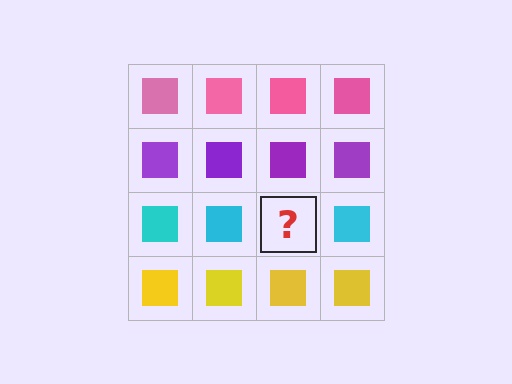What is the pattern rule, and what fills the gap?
The rule is that each row has a consistent color. The gap should be filled with a cyan square.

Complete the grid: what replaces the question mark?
The question mark should be replaced with a cyan square.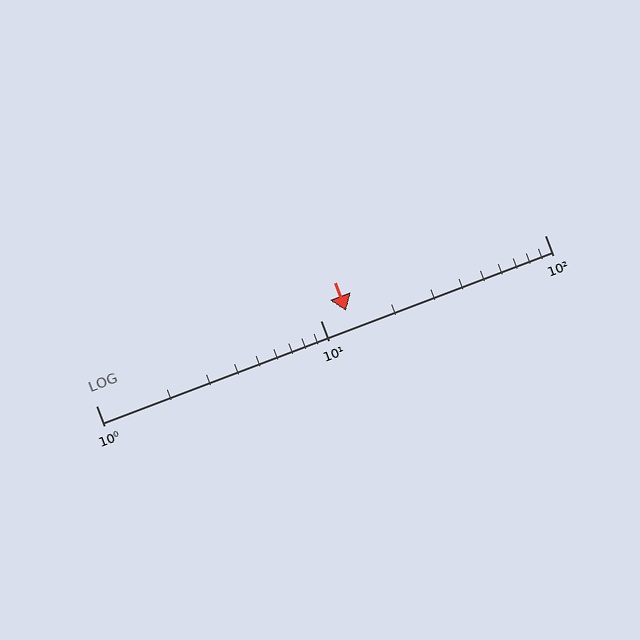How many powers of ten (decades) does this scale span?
The scale spans 2 decades, from 1 to 100.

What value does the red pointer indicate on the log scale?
The pointer indicates approximately 13.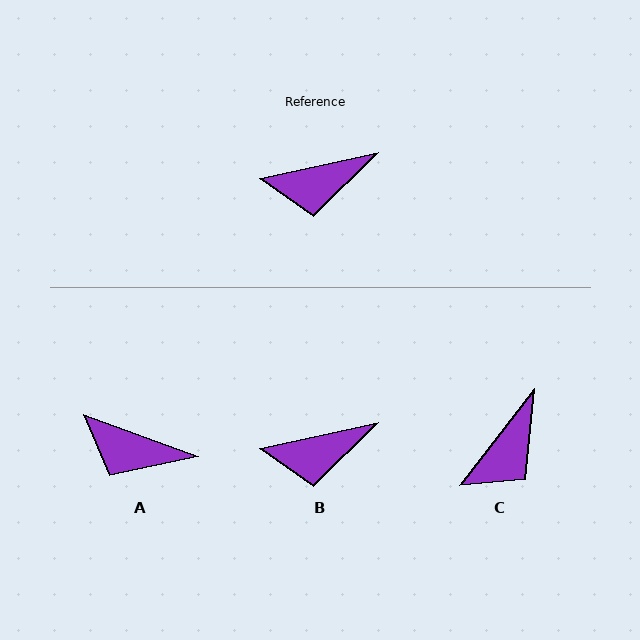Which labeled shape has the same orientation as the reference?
B.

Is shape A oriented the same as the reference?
No, it is off by about 32 degrees.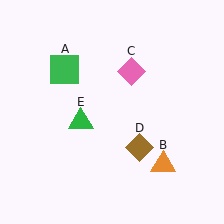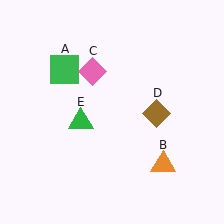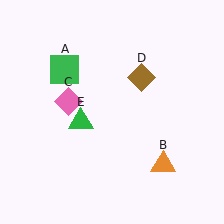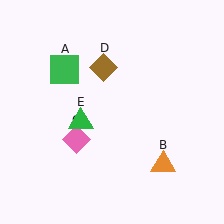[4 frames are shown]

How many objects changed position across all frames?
2 objects changed position: pink diamond (object C), brown diamond (object D).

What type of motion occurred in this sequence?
The pink diamond (object C), brown diamond (object D) rotated counterclockwise around the center of the scene.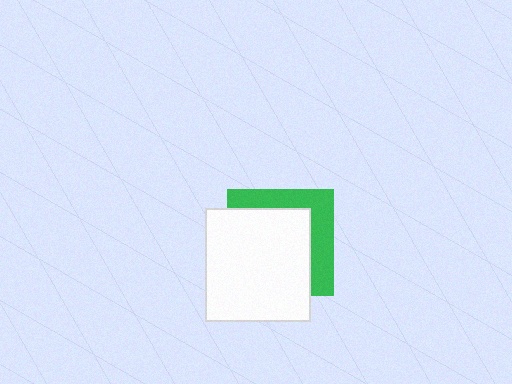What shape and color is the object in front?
The object in front is a white rectangle.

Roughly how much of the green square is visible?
A small part of it is visible (roughly 34%).